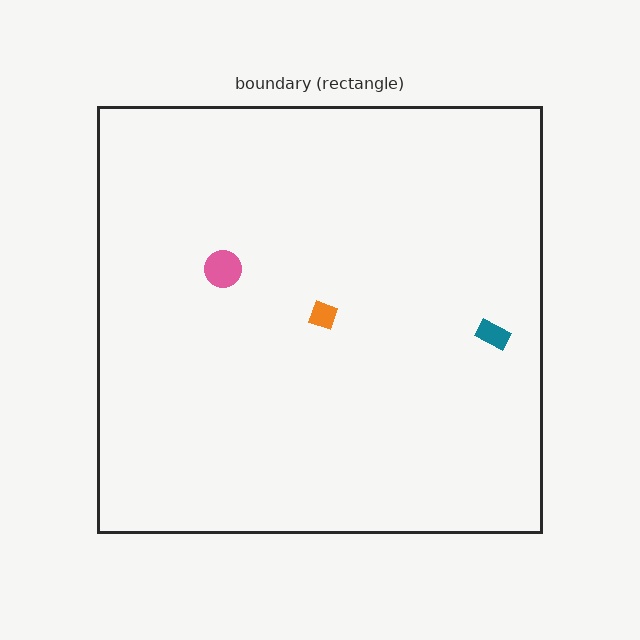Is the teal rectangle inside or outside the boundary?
Inside.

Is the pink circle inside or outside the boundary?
Inside.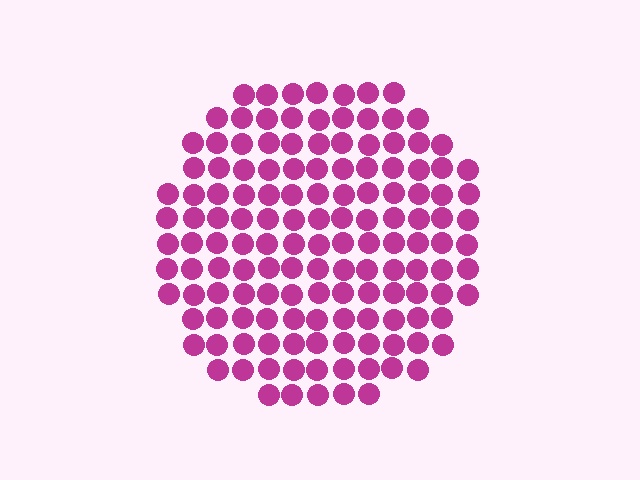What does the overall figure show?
The overall figure shows a circle.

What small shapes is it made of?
It is made of small circles.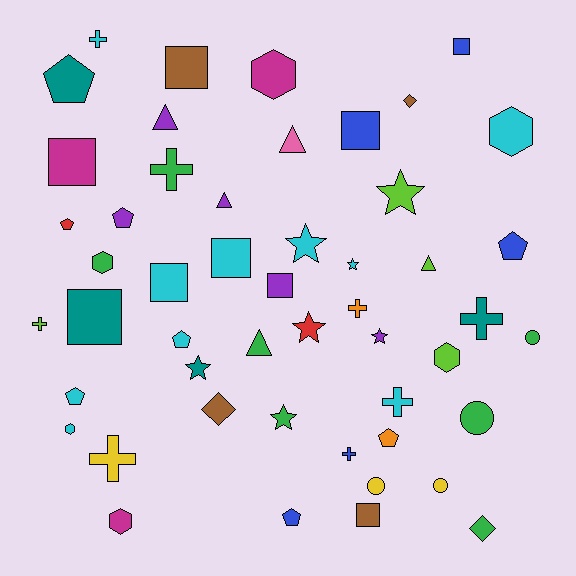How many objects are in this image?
There are 50 objects.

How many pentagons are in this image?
There are 8 pentagons.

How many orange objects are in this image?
There are 2 orange objects.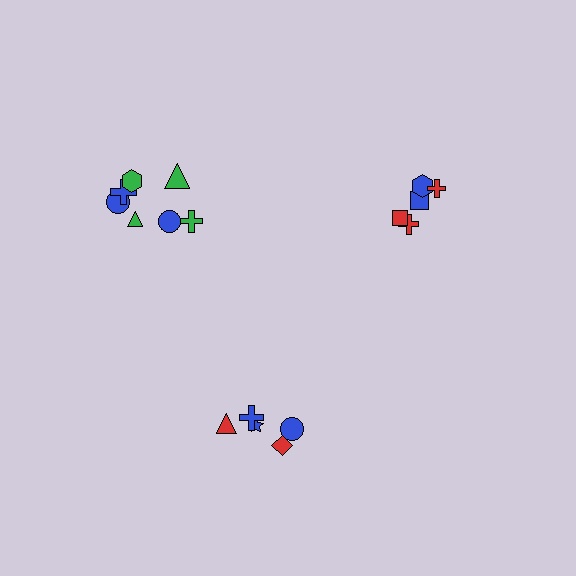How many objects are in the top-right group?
There are 5 objects.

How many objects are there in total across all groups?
There are 17 objects.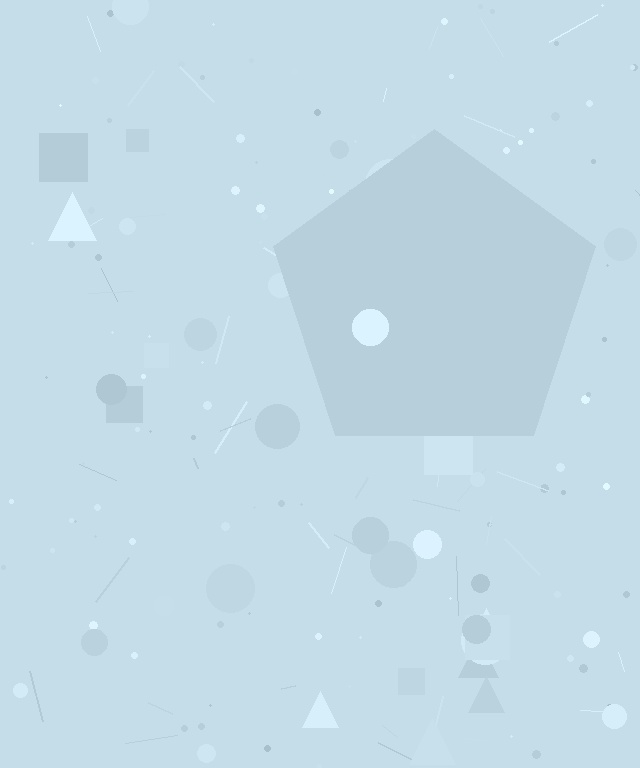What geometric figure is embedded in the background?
A pentagon is embedded in the background.